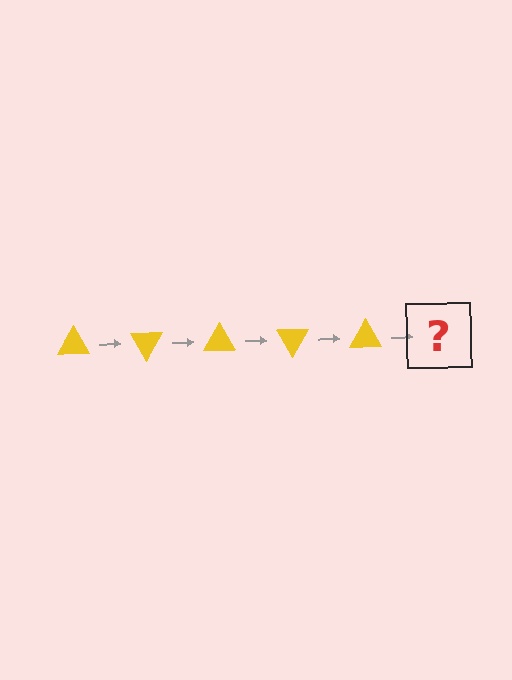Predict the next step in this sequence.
The next step is a yellow triangle rotated 300 degrees.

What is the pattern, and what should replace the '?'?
The pattern is that the triangle rotates 60 degrees each step. The '?' should be a yellow triangle rotated 300 degrees.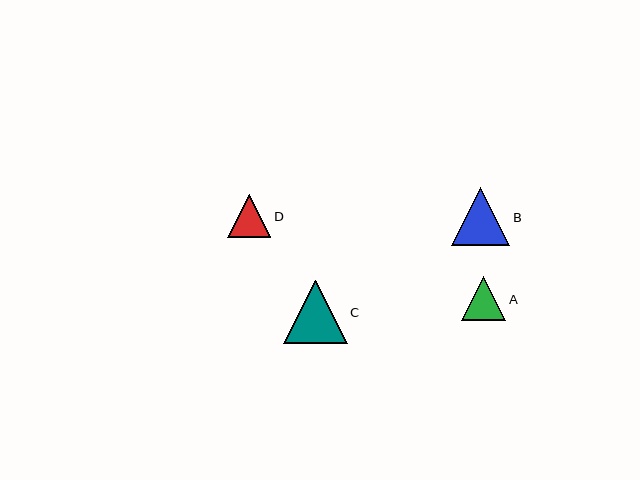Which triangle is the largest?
Triangle C is the largest with a size of approximately 63 pixels.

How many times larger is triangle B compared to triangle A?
Triangle B is approximately 1.3 times the size of triangle A.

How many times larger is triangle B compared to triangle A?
Triangle B is approximately 1.3 times the size of triangle A.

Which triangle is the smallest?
Triangle D is the smallest with a size of approximately 43 pixels.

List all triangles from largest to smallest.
From largest to smallest: C, B, A, D.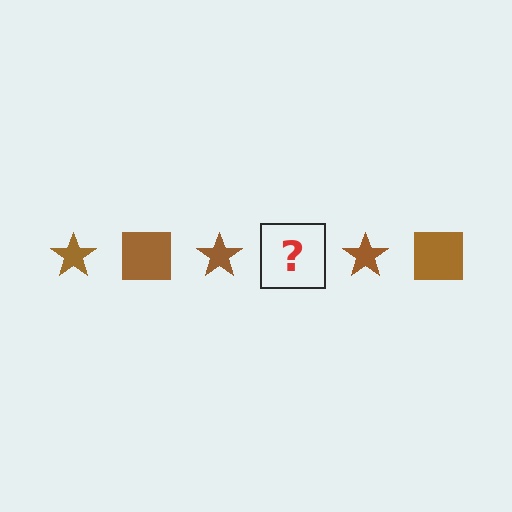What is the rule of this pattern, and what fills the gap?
The rule is that the pattern cycles through star, square shapes in brown. The gap should be filled with a brown square.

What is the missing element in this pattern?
The missing element is a brown square.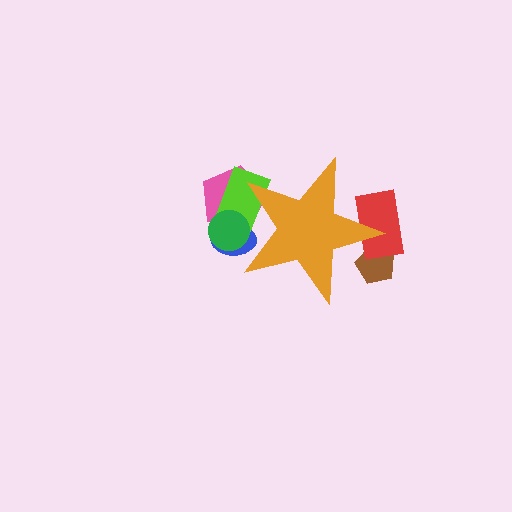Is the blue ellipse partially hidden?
Yes, the blue ellipse is partially hidden behind the orange star.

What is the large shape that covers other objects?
An orange star.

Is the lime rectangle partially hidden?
Yes, the lime rectangle is partially hidden behind the orange star.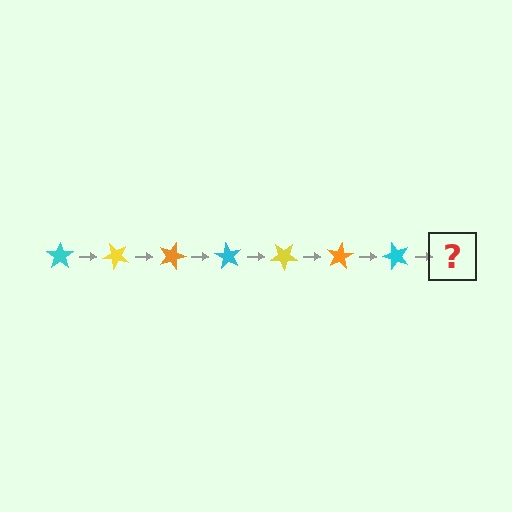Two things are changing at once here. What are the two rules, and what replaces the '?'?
The two rules are that it rotates 45 degrees each step and the color cycles through cyan, yellow, and orange. The '?' should be a yellow star, rotated 315 degrees from the start.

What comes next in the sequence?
The next element should be a yellow star, rotated 315 degrees from the start.